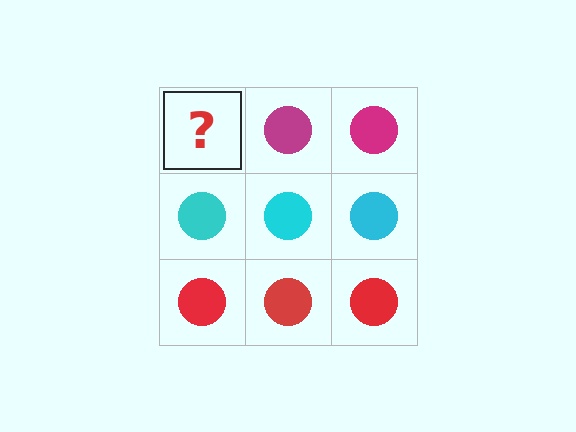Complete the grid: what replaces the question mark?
The question mark should be replaced with a magenta circle.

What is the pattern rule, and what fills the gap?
The rule is that each row has a consistent color. The gap should be filled with a magenta circle.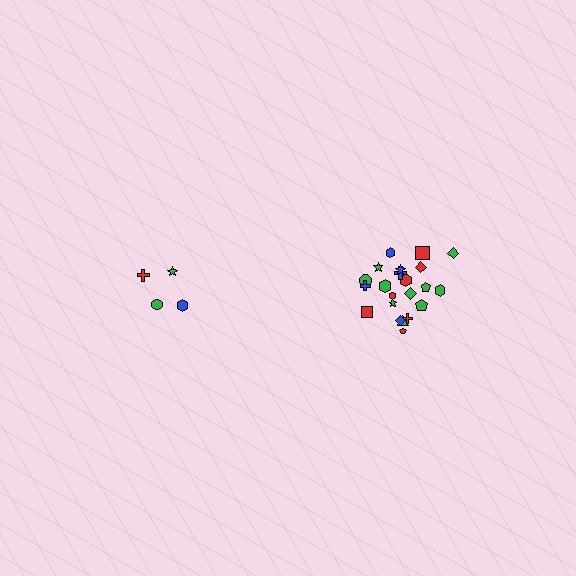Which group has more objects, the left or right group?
The right group.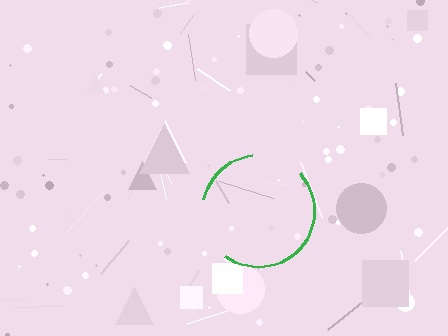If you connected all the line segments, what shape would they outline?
They would outline a circle.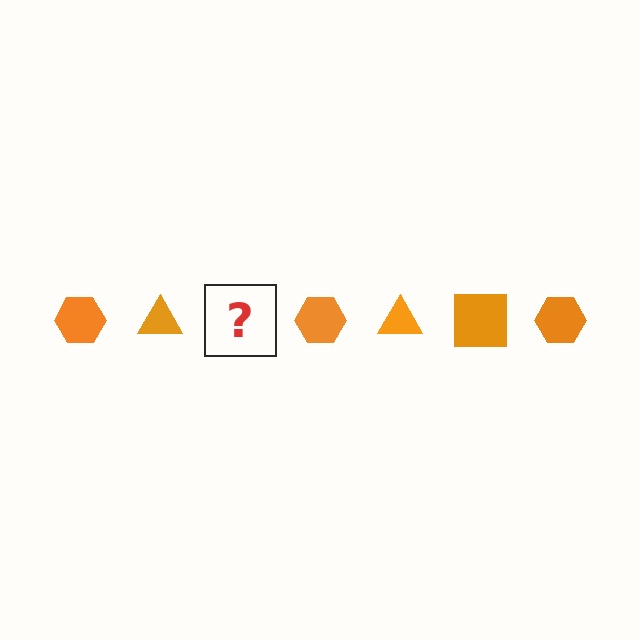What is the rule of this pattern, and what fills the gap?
The rule is that the pattern cycles through hexagon, triangle, square shapes in orange. The gap should be filled with an orange square.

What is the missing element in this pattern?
The missing element is an orange square.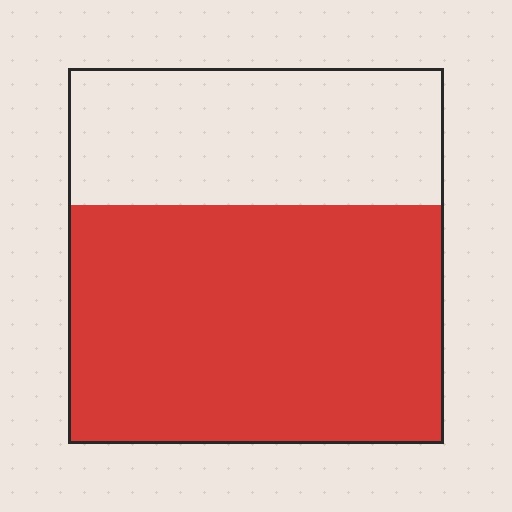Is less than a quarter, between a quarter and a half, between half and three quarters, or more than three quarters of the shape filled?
Between half and three quarters.